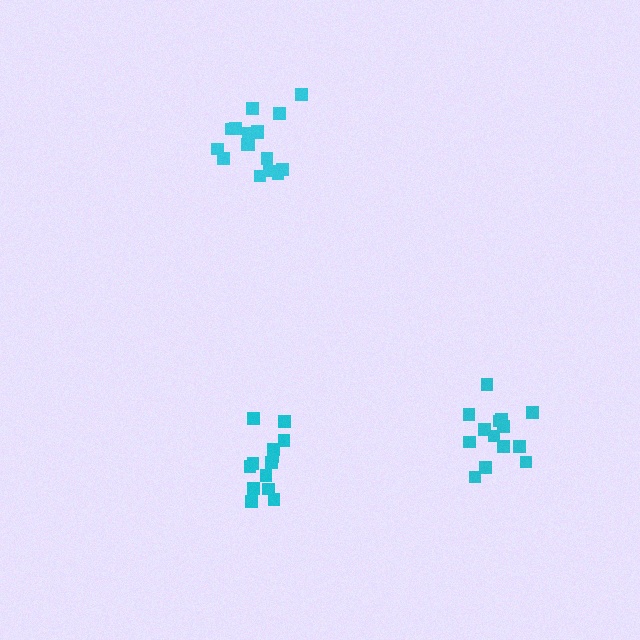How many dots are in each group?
Group 1: 13 dots, Group 2: 14 dots, Group 3: 17 dots (44 total).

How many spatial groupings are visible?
There are 3 spatial groupings.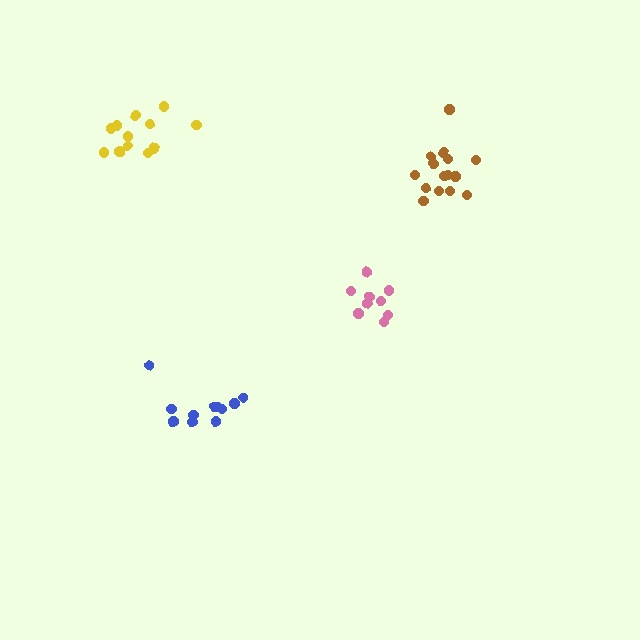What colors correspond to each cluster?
The clusters are colored: yellow, pink, blue, brown.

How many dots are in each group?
Group 1: 12 dots, Group 2: 9 dots, Group 3: 12 dots, Group 4: 15 dots (48 total).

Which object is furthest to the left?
The yellow cluster is leftmost.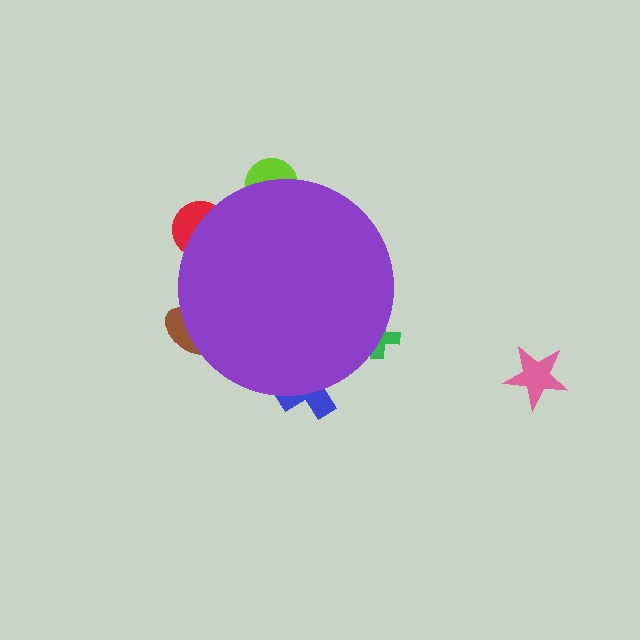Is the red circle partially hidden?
Yes, the red circle is partially hidden behind the purple circle.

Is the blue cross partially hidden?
Yes, the blue cross is partially hidden behind the purple circle.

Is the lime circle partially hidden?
Yes, the lime circle is partially hidden behind the purple circle.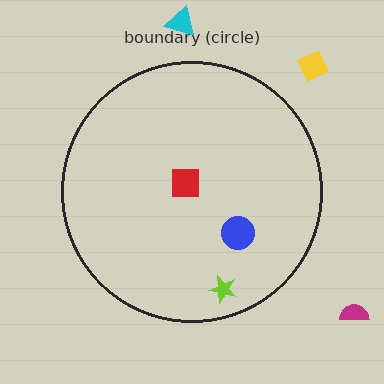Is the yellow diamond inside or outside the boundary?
Outside.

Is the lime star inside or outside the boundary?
Inside.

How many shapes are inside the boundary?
3 inside, 3 outside.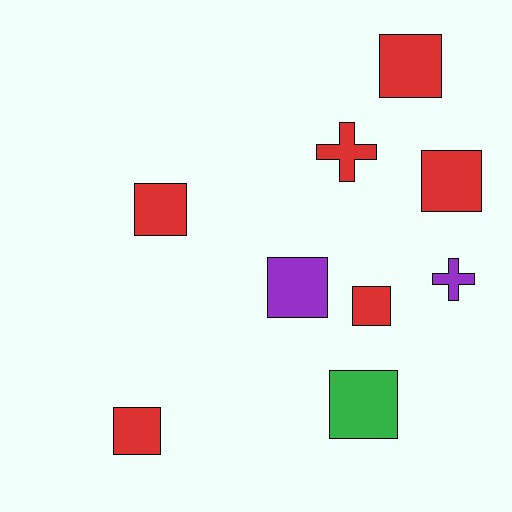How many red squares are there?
There are 5 red squares.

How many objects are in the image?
There are 9 objects.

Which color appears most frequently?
Red, with 6 objects.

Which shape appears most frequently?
Square, with 7 objects.